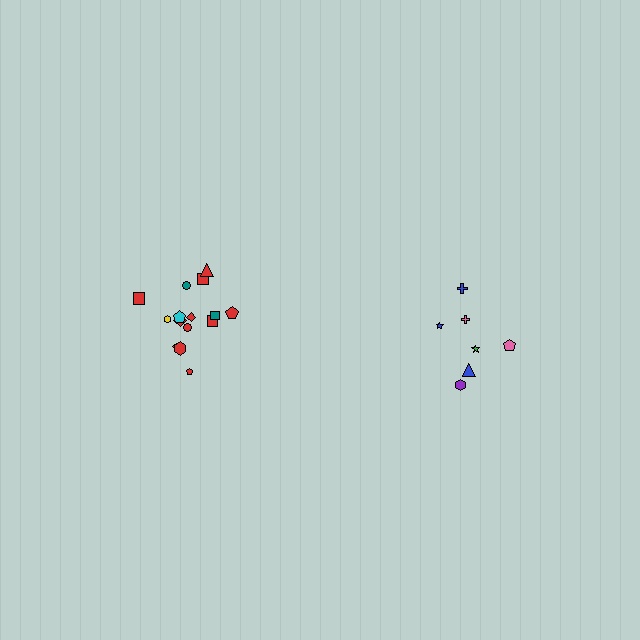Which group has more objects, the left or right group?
The left group.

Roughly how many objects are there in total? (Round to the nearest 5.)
Roughly 20 objects in total.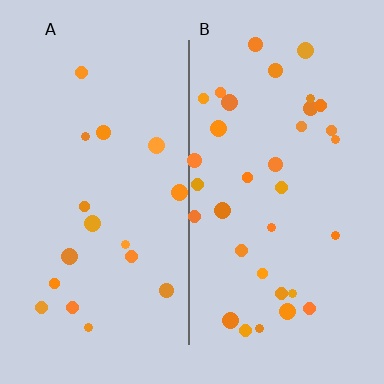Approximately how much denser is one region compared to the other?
Approximately 2.0× — region B over region A.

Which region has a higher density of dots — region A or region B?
B (the right).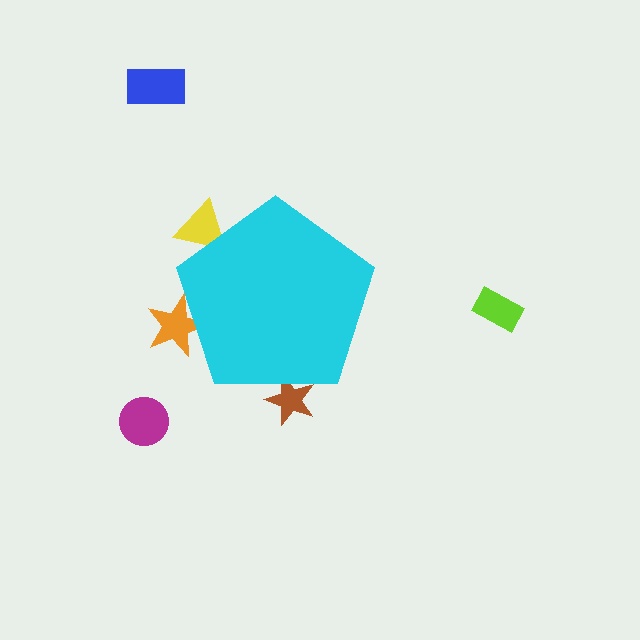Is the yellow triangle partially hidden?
Yes, the yellow triangle is partially hidden behind the cyan pentagon.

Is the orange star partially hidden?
Yes, the orange star is partially hidden behind the cyan pentagon.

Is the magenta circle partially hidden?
No, the magenta circle is fully visible.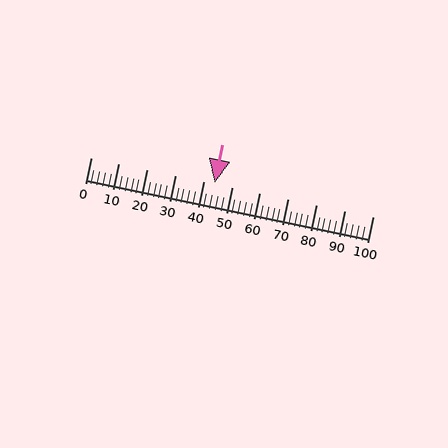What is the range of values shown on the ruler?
The ruler shows values from 0 to 100.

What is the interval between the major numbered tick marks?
The major tick marks are spaced 10 units apart.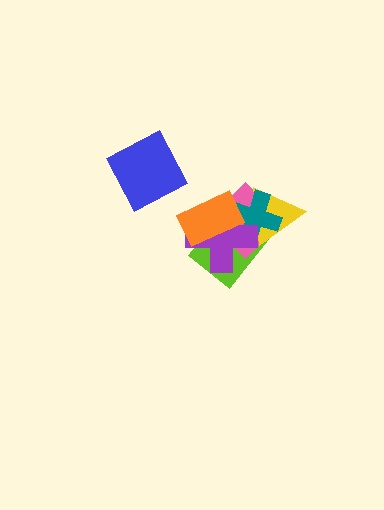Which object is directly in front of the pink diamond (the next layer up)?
The yellow triangle is directly in front of the pink diamond.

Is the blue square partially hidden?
No, no other shape covers it.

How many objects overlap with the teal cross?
5 objects overlap with the teal cross.